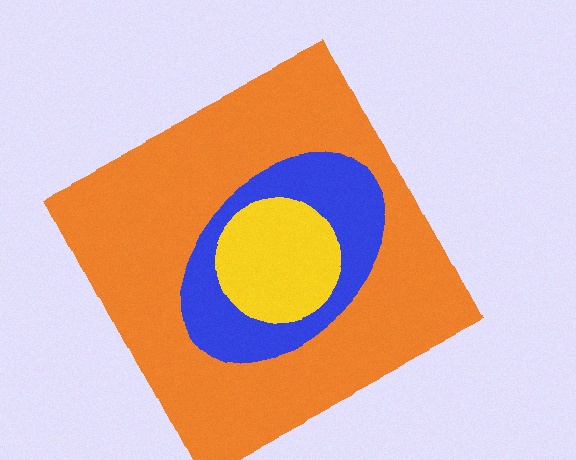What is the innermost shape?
The yellow circle.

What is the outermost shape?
The orange square.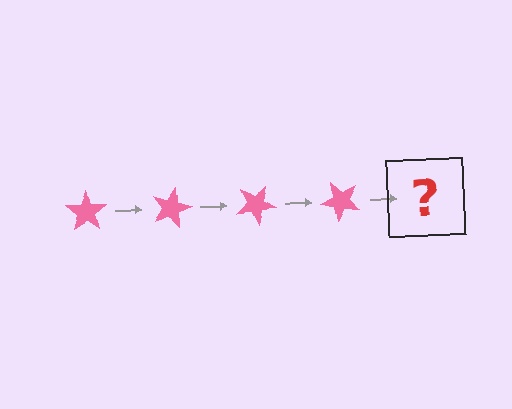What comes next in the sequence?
The next element should be a pink star rotated 60 degrees.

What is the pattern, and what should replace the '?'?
The pattern is that the star rotates 15 degrees each step. The '?' should be a pink star rotated 60 degrees.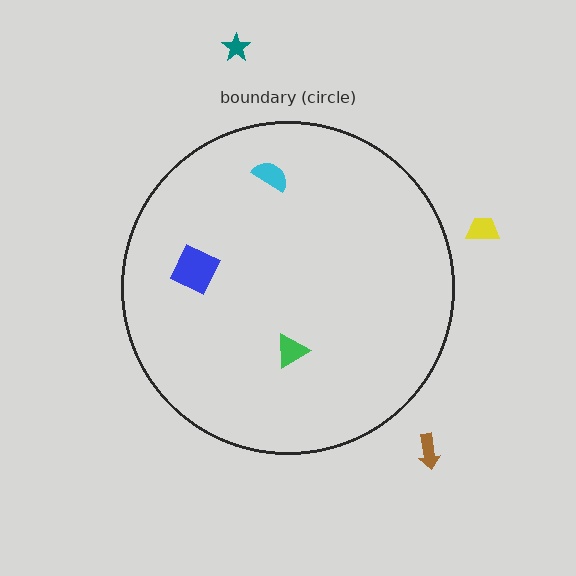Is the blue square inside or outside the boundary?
Inside.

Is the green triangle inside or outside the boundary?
Inside.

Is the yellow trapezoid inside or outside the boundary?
Outside.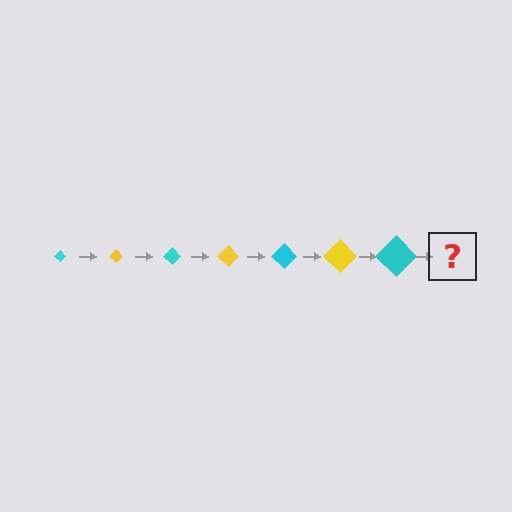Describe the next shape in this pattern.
It should be a yellow diamond, larger than the previous one.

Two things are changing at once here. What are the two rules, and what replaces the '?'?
The two rules are that the diamond grows larger each step and the color cycles through cyan and yellow. The '?' should be a yellow diamond, larger than the previous one.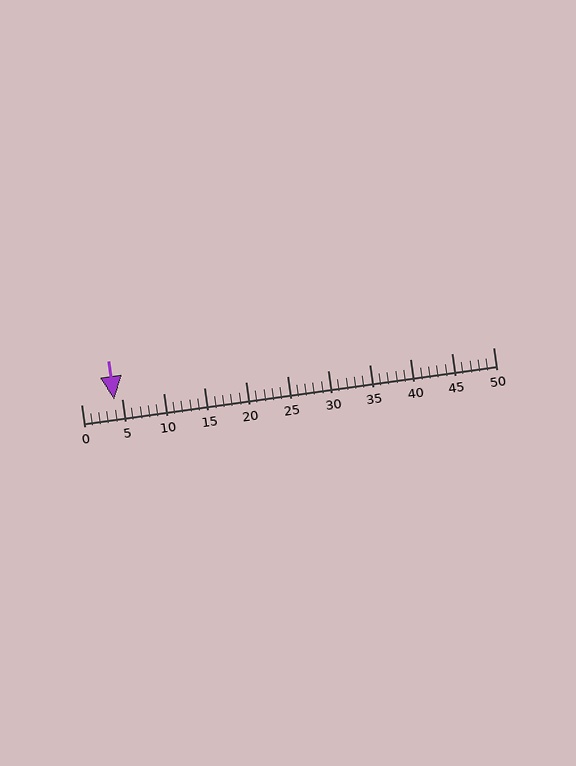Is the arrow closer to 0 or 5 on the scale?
The arrow is closer to 5.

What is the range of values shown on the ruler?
The ruler shows values from 0 to 50.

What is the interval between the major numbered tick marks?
The major tick marks are spaced 5 units apart.